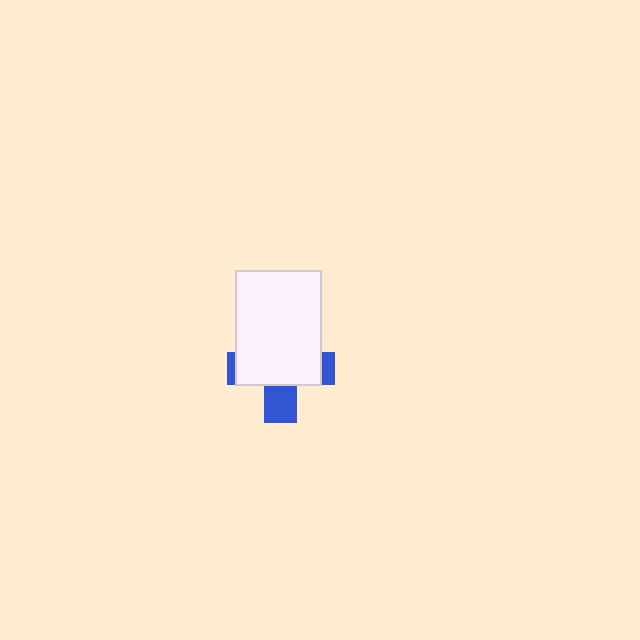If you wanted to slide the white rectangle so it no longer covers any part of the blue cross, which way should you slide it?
Slide it up — that is the most direct way to separate the two shapes.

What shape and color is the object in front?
The object in front is a white rectangle.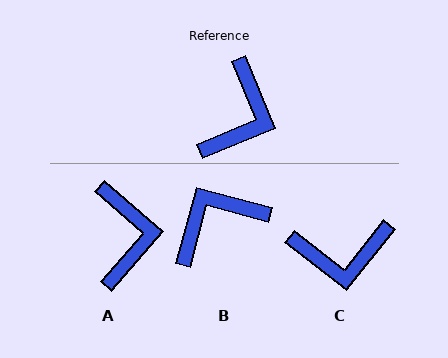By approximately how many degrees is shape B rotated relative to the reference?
Approximately 143 degrees counter-clockwise.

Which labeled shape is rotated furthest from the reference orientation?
B, about 143 degrees away.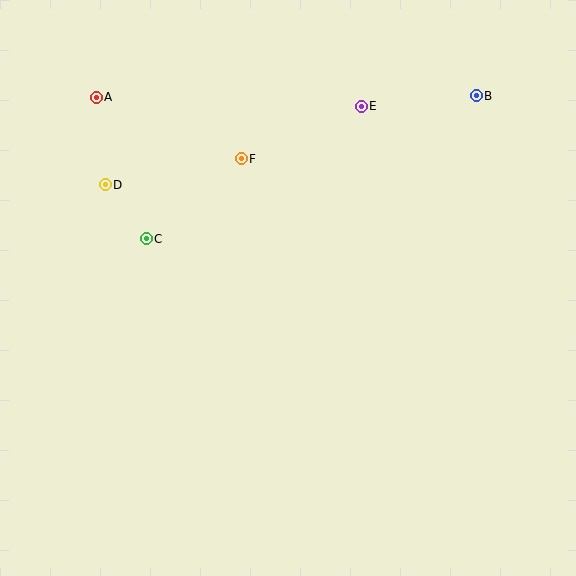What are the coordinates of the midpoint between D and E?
The midpoint between D and E is at (233, 146).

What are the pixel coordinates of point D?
Point D is at (105, 185).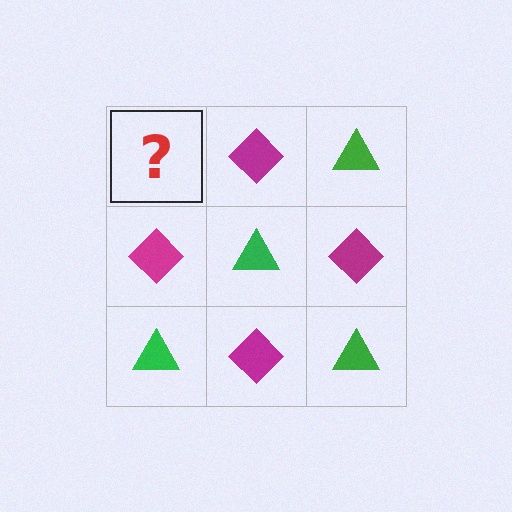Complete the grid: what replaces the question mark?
The question mark should be replaced with a green triangle.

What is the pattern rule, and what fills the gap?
The rule is that it alternates green triangle and magenta diamond in a checkerboard pattern. The gap should be filled with a green triangle.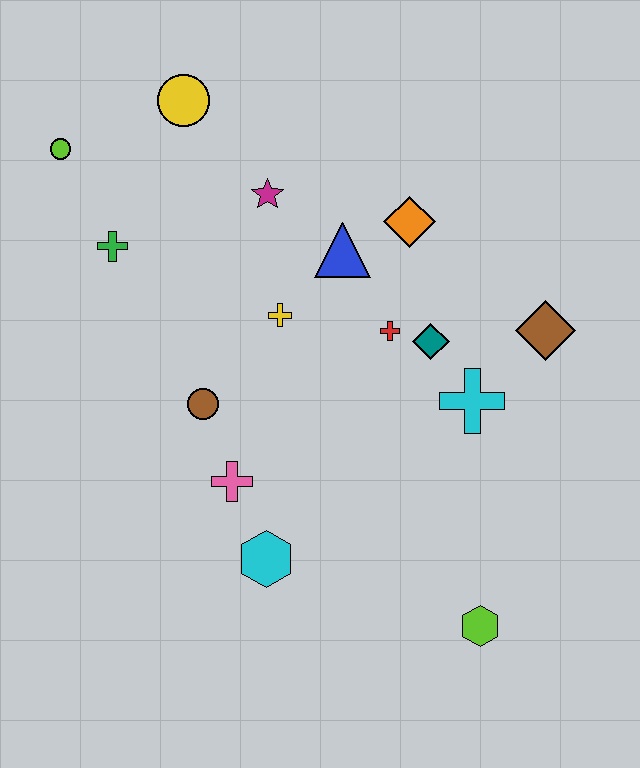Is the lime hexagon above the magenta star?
No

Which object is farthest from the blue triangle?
The lime hexagon is farthest from the blue triangle.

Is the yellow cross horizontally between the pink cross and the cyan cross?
Yes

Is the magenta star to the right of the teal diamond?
No